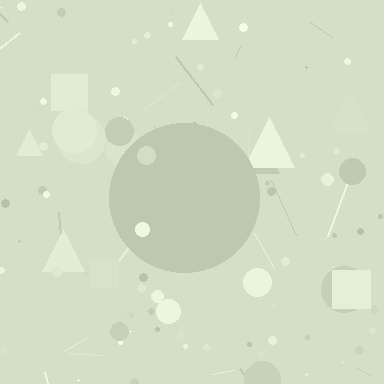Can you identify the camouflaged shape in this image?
The camouflaged shape is a circle.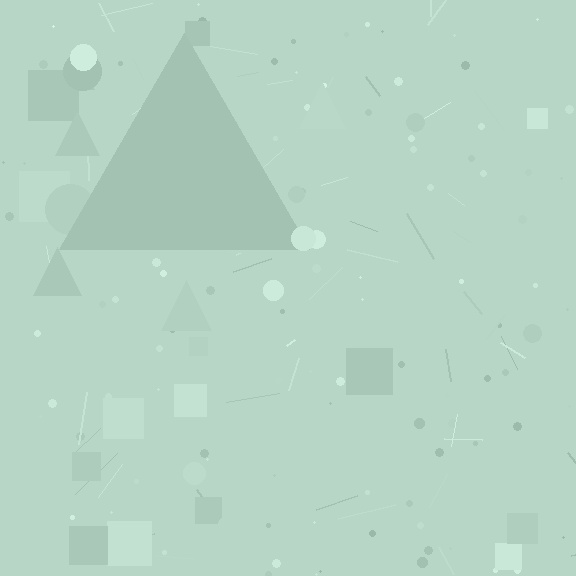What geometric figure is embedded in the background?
A triangle is embedded in the background.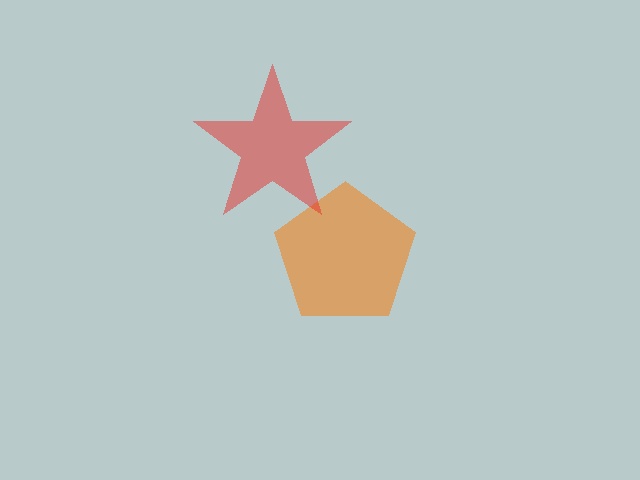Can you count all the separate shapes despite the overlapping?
Yes, there are 2 separate shapes.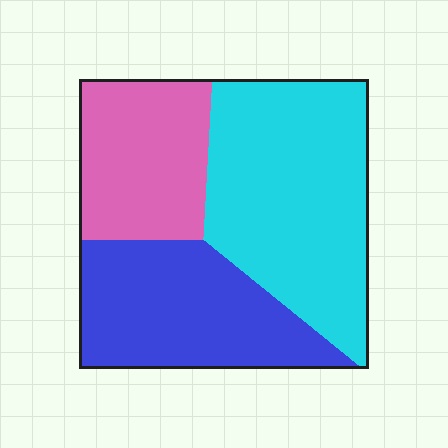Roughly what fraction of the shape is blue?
Blue takes up about one third (1/3) of the shape.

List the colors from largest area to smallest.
From largest to smallest: cyan, blue, pink.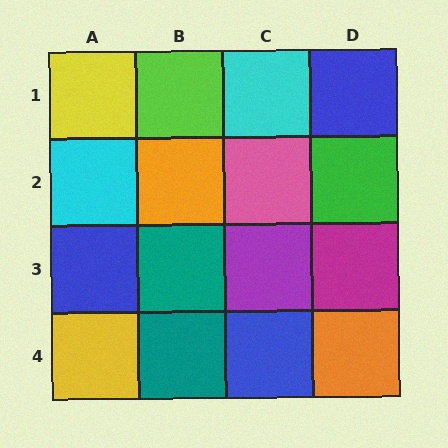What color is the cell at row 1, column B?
Lime.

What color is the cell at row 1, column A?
Yellow.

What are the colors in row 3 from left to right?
Blue, teal, purple, magenta.